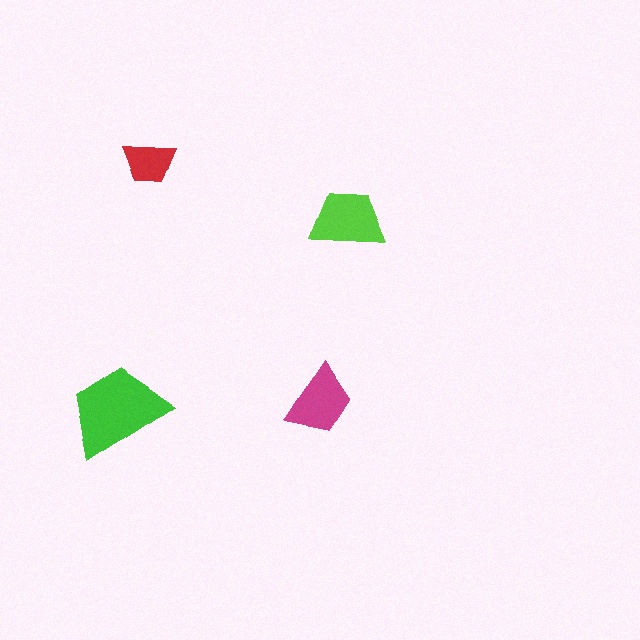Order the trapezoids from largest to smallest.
the green one, the lime one, the magenta one, the red one.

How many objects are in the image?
There are 4 objects in the image.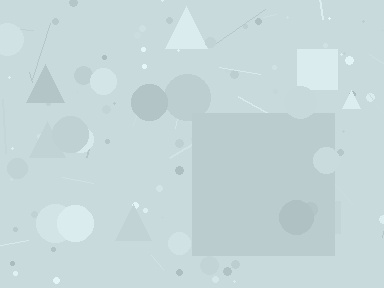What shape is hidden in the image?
A square is hidden in the image.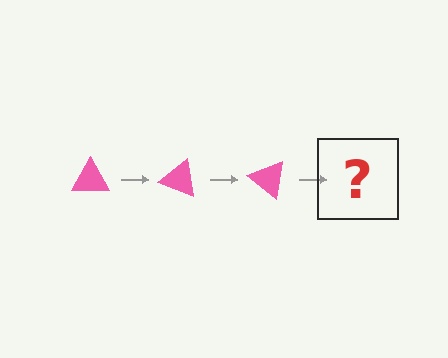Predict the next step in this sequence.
The next step is a pink triangle rotated 60 degrees.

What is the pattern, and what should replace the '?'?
The pattern is that the triangle rotates 20 degrees each step. The '?' should be a pink triangle rotated 60 degrees.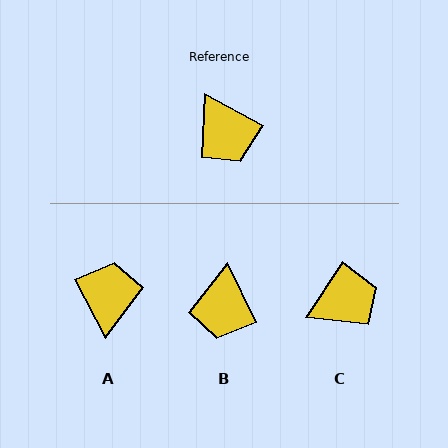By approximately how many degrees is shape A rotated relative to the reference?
Approximately 146 degrees counter-clockwise.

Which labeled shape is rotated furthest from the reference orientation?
A, about 146 degrees away.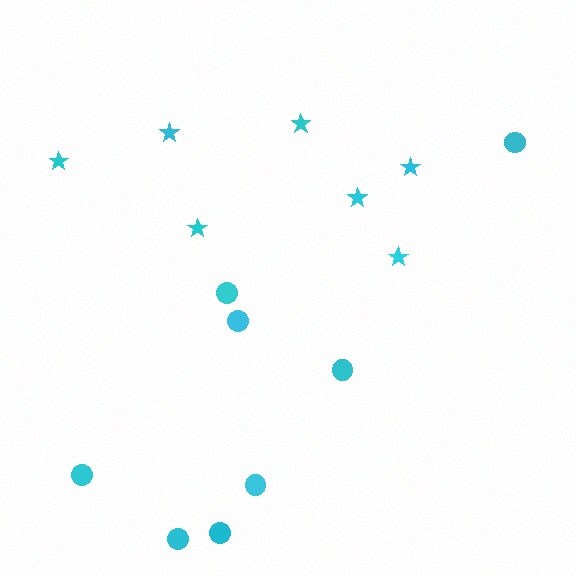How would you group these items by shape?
There are 2 groups: one group of circles (8) and one group of stars (7).